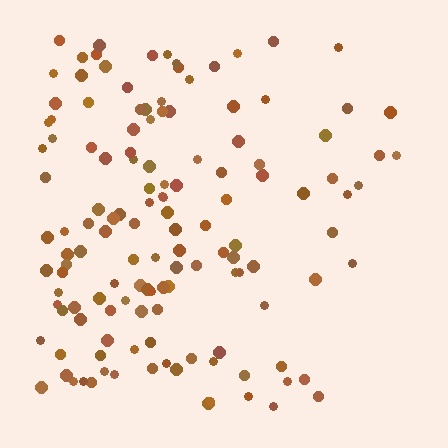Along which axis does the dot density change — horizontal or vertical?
Horizontal.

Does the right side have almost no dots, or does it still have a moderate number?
Still a moderate number, just noticeably fewer than the left.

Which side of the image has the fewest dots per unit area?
The right.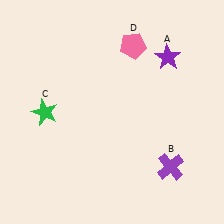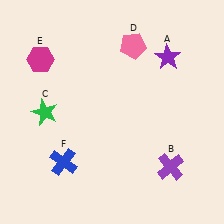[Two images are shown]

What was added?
A magenta hexagon (E), a blue cross (F) were added in Image 2.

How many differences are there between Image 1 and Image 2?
There are 2 differences between the two images.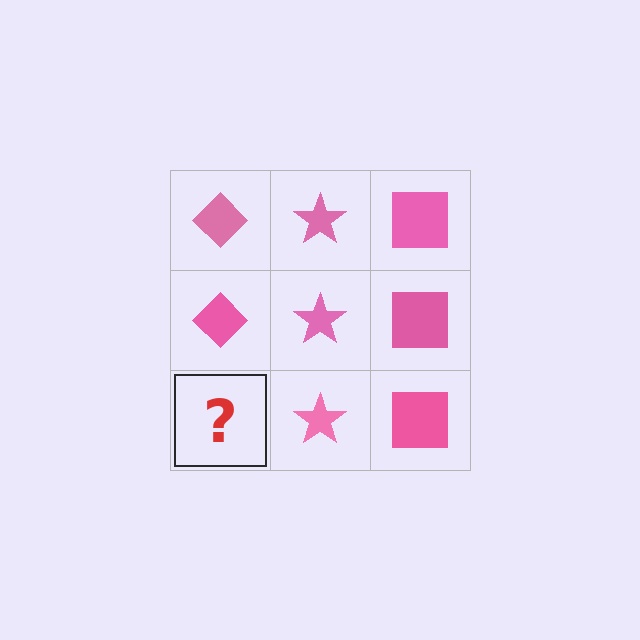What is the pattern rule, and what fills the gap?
The rule is that each column has a consistent shape. The gap should be filled with a pink diamond.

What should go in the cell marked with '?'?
The missing cell should contain a pink diamond.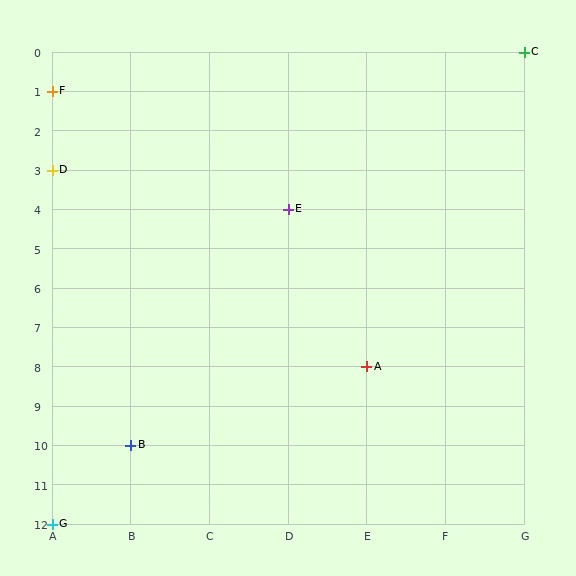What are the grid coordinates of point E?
Point E is at grid coordinates (D, 4).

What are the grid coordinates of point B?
Point B is at grid coordinates (B, 10).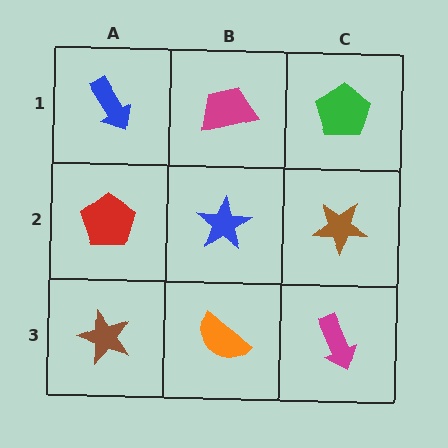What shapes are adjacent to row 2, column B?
A magenta trapezoid (row 1, column B), an orange semicircle (row 3, column B), a red pentagon (row 2, column A), a brown star (row 2, column C).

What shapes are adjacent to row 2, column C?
A green pentagon (row 1, column C), a magenta arrow (row 3, column C), a blue star (row 2, column B).